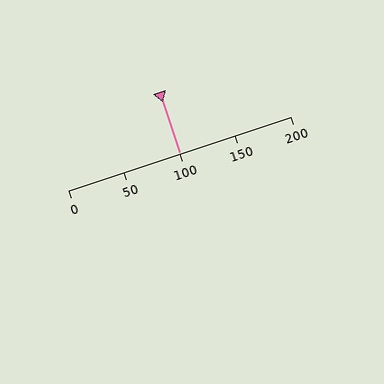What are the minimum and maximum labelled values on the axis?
The axis runs from 0 to 200.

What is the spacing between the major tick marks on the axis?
The major ticks are spaced 50 apart.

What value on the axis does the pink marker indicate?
The marker indicates approximately 100.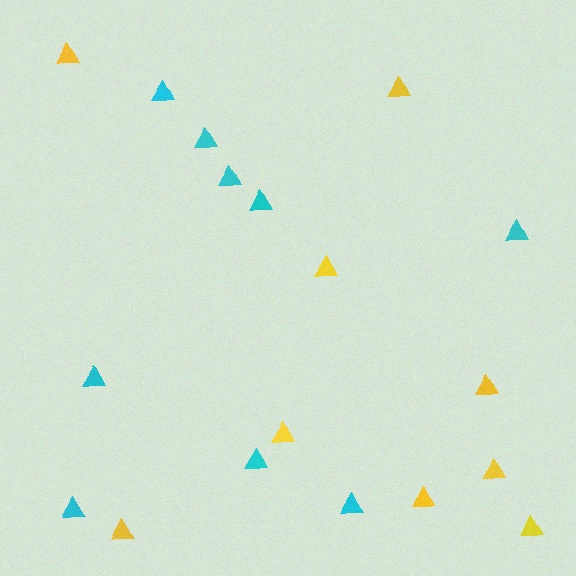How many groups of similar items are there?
There are 2 groups: one group of cyan triangles (9) and one group of yellow triangles (9).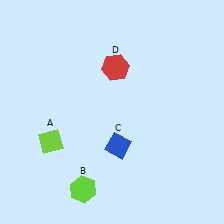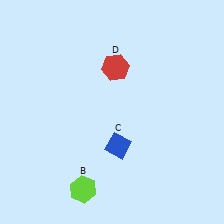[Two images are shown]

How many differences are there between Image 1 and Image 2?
There is 1 difference between the two images.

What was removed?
The lime diamond (A) was removed in Image 2.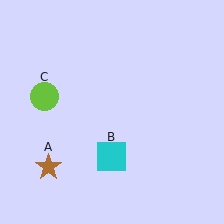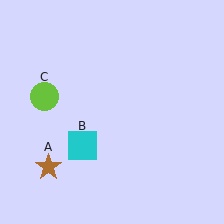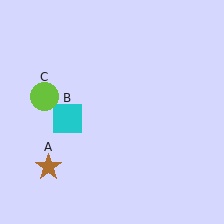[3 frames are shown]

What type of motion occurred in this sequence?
The cyan square (object B) rotated clockwise around the center of the scene.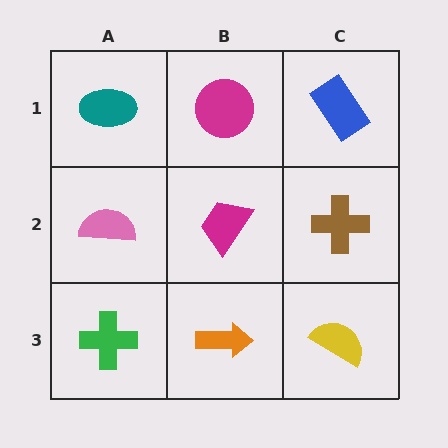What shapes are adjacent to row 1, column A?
A pink semicircle (row 2, column A), a magenta circle (row 1, column B).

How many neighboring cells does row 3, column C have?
2.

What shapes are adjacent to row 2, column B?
A magenta circle (row 1, column B), an orange arrow (row 3, column B), a pink semicircle (row 2, column A), a brown cross (row 2, column C).